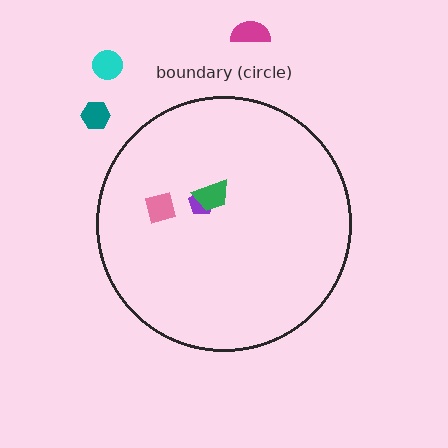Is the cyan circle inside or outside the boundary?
Outside.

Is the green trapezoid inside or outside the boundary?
Inside.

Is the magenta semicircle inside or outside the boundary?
Outside.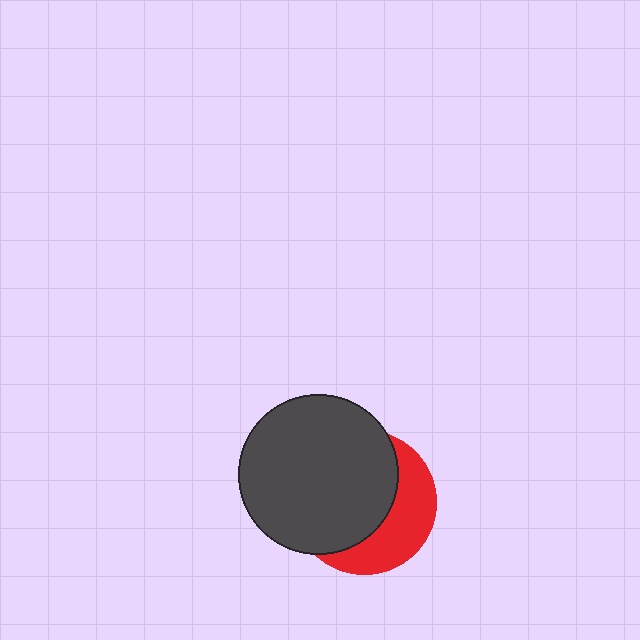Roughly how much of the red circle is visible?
A small part of it is visible (roughly 38%).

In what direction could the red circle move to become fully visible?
The red circle could move right. That would shift it out from behind the dark gray circle entirely.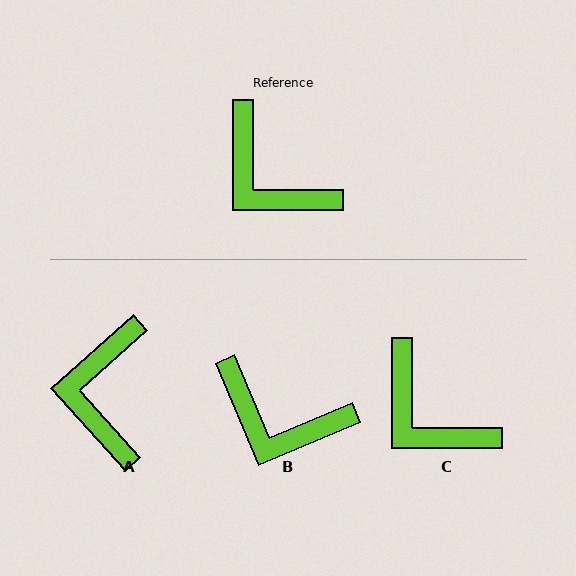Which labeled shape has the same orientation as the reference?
C.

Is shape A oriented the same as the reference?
No, it is off by about 48 degrees.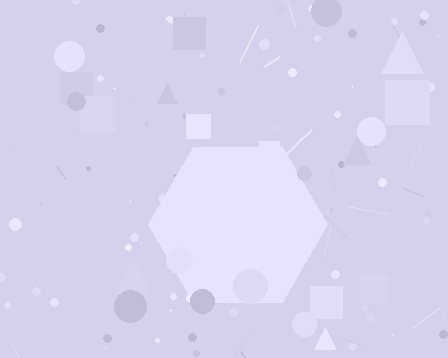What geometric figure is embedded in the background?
A hexagon is embedded in the background.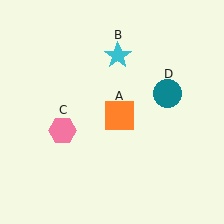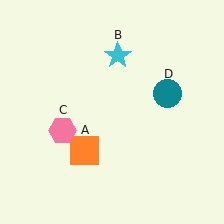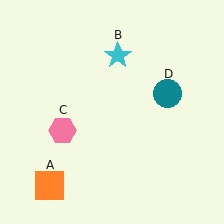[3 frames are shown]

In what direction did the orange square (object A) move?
The orange square (object A) moved down and to the left.